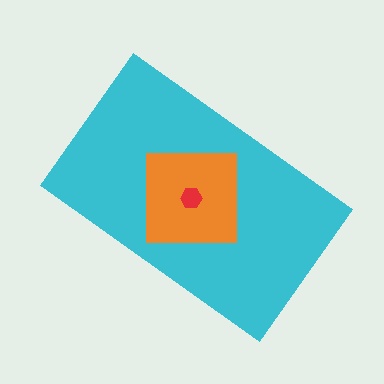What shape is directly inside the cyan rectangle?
The orange square.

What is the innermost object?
The red hexagon.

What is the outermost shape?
The cyan rectangle.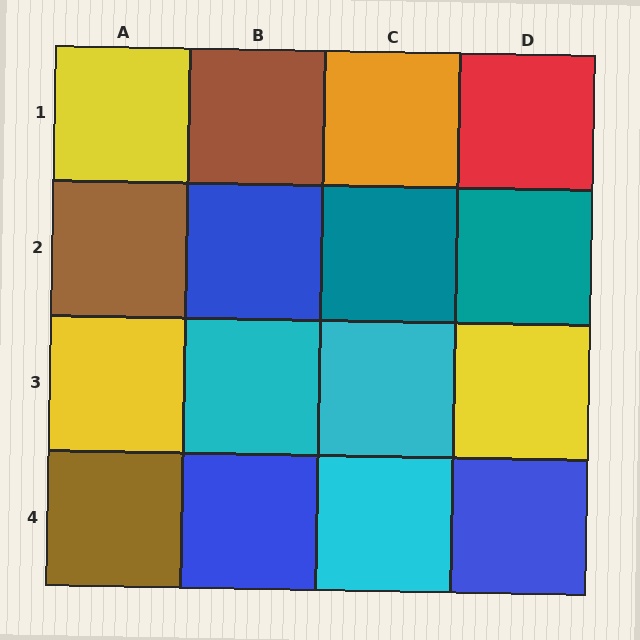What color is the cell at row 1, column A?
Yellow.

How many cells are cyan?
3 cells are cyan.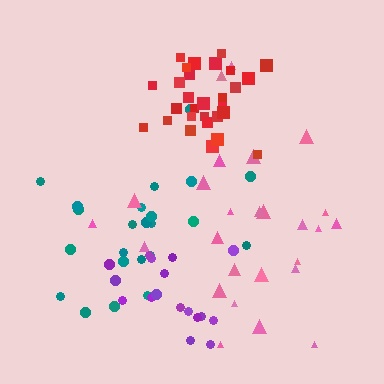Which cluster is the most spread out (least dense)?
Teal.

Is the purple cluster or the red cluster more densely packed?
Red.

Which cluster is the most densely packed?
Red.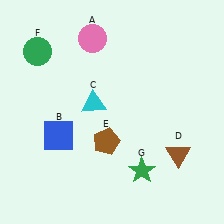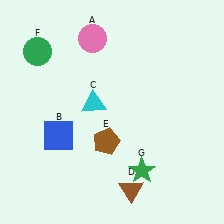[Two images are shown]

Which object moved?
The brown triangle (D) moved left.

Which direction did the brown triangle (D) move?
The brown triangle (D) moved left.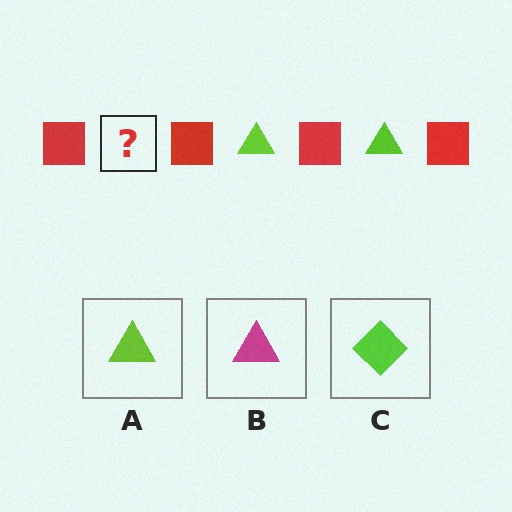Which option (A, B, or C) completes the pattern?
A.